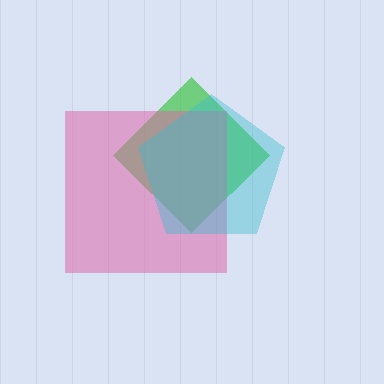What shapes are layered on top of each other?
The layered shapes are: a green diamond, a pink square, a cyan pentagon.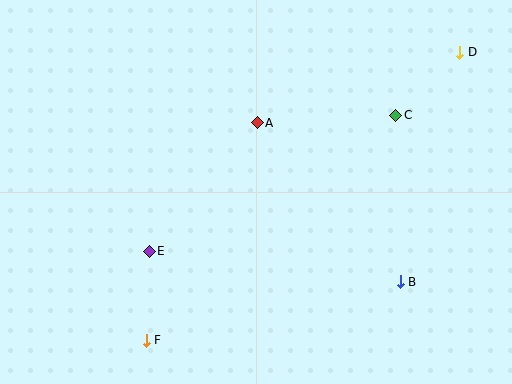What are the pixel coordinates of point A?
Point A is at (257, 123).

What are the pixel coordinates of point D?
Point D is at (460, 52).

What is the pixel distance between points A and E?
The distance between A and E is 168 pixels.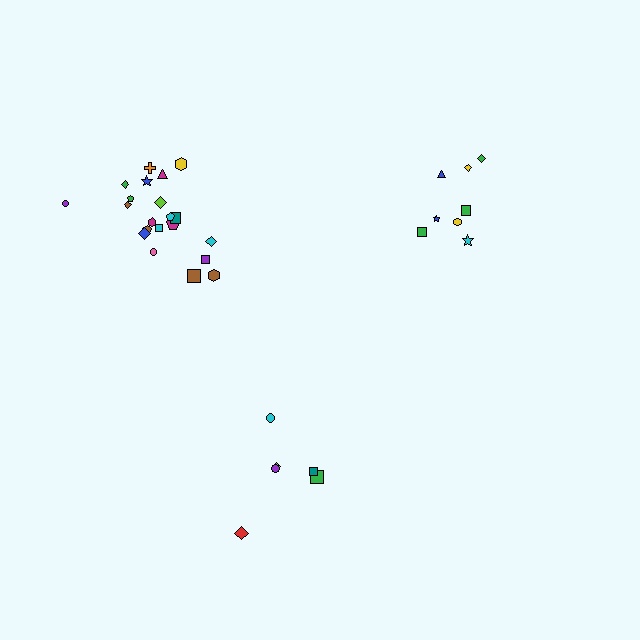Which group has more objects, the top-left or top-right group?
The top-left group.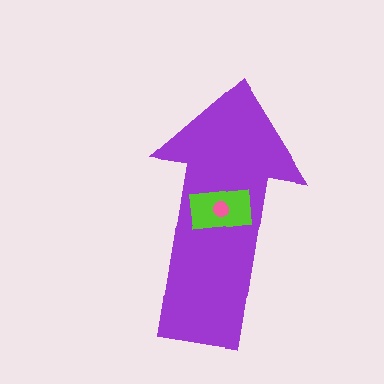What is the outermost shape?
The purple arrow.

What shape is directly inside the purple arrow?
The lime rectangle.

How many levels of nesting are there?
3.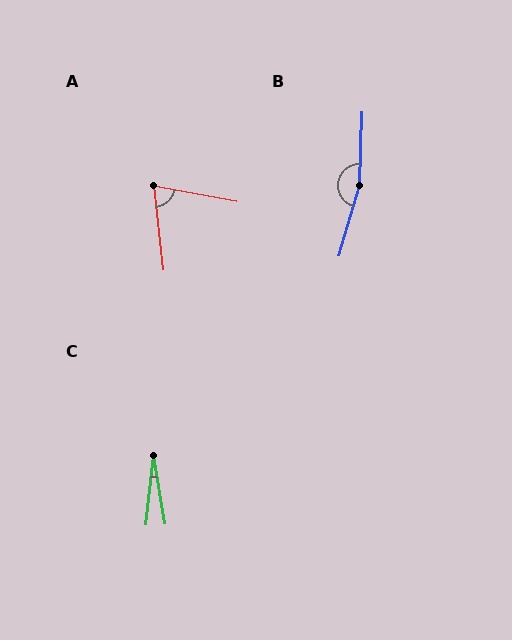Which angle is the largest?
B, at approximately 165 degrees.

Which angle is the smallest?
C, at approximately 16 degrees.